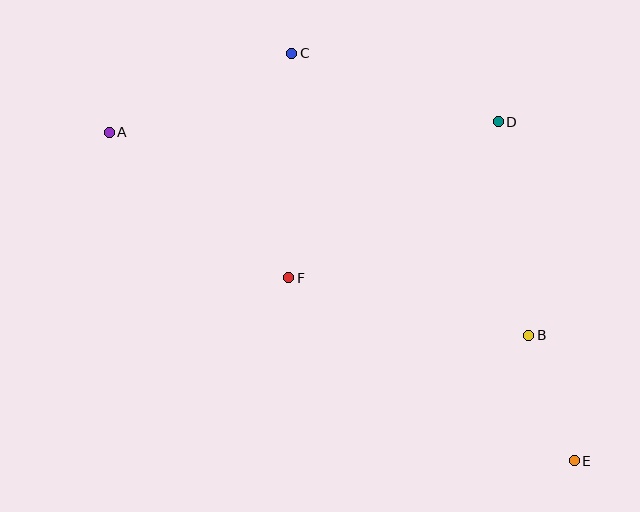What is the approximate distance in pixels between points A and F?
The distance between A and F is approximately 231 pixels.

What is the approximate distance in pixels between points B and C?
The distance between B and C is approximately 368 pixels.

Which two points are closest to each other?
Points B and E are closest to each other.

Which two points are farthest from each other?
Points A and E are farthest from each other.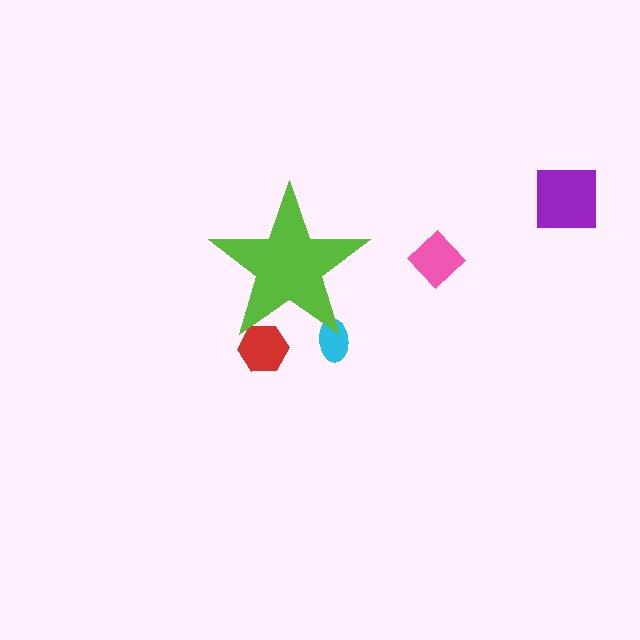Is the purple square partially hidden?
No, the purple square is fully visible.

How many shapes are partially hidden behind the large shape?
2 shapes are partially hidden.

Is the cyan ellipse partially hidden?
Yes, the cyan ellipse is partially hidden behind the lime star.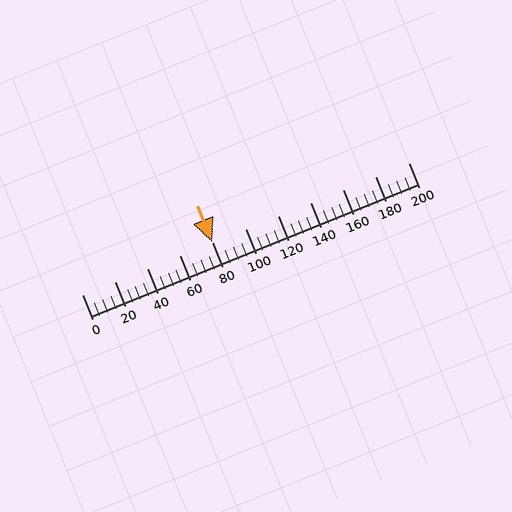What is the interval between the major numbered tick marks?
The major tick marks are spaced 20 units apart.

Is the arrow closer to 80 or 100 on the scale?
The arrow is closer to 80.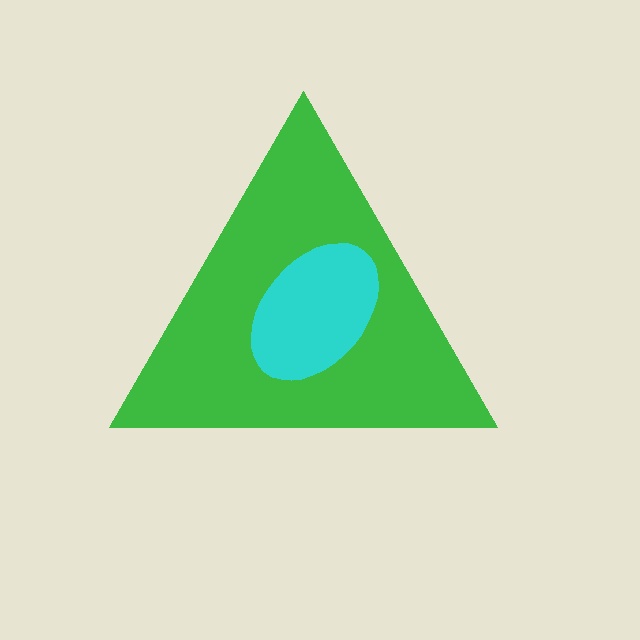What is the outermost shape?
The green triangle.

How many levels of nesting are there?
2.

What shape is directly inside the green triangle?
The cyan ellipse.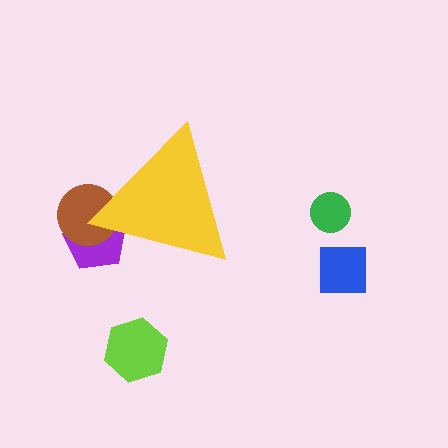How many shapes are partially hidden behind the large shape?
2 shapes are partially hidden.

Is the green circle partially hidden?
No, the green circle is fully visible.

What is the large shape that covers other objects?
A yellow triangle.